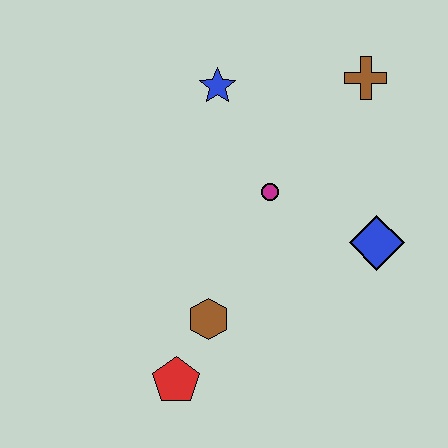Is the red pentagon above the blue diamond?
No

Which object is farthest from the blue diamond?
The red pentagon is farthest from the blue diamond.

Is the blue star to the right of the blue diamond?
No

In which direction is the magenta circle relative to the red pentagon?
The magenta circle is above the red pentagon.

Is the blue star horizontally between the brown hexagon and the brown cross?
Yes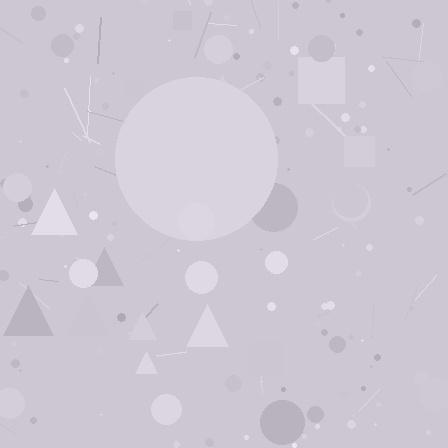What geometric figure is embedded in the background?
A circle is embedded in the background.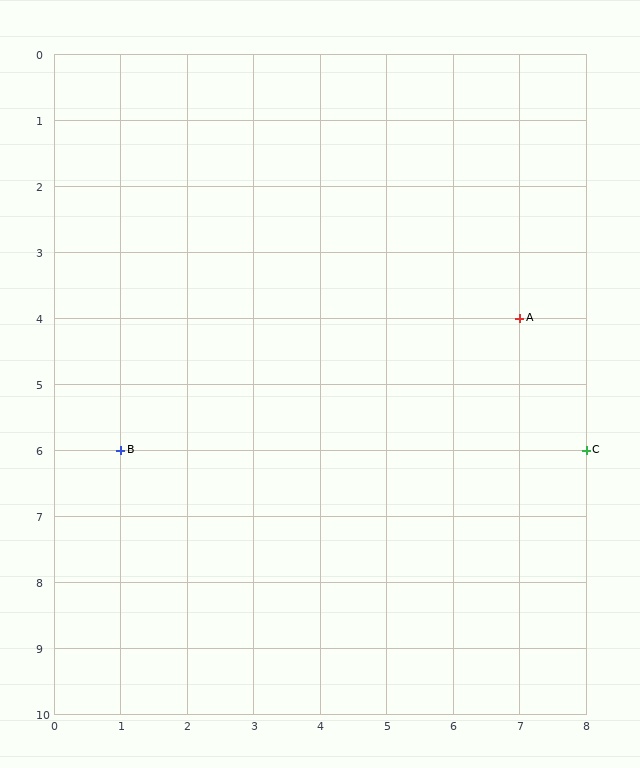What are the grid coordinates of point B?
Point B is at grid coordinates (1, 6).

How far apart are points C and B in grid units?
Points C and B are 7 columns apart.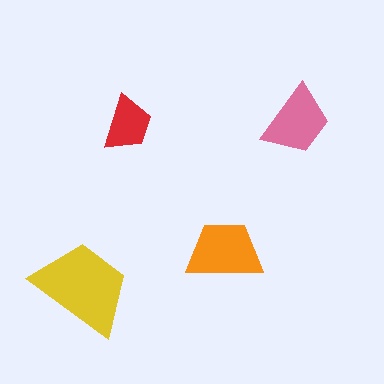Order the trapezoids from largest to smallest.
the yellow one, the orange one, the pink one, the red one.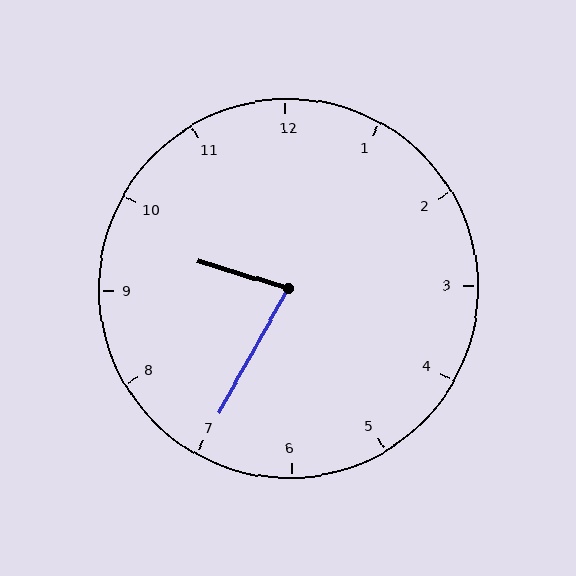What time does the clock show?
9:35.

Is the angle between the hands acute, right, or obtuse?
It is acute.